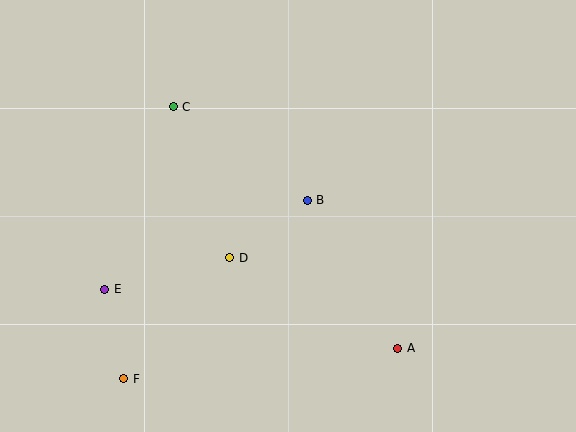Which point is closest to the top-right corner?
Point B is closest to the top-right corner.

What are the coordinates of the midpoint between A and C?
The midpoint between A and C is at (286, 228).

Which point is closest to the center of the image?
Point B at (307, 200) is closest to the center.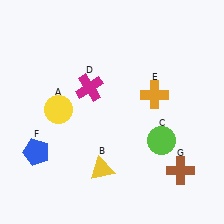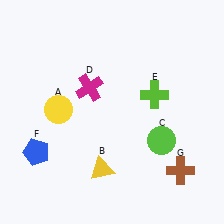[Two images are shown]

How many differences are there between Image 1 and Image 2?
There is 1 difference between the two images.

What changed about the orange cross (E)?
In Image 1, E is orange. In Image 2, it changed to lime.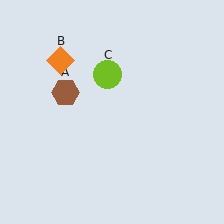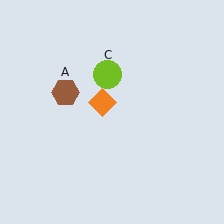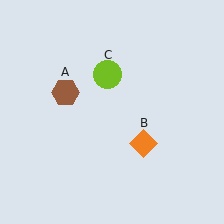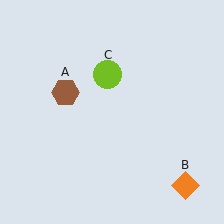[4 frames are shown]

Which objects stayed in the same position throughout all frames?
Brown hexagon (object A) and lime circle (object C) remained stationary.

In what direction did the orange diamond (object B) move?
The orange diamond (object B) moved down and to the right.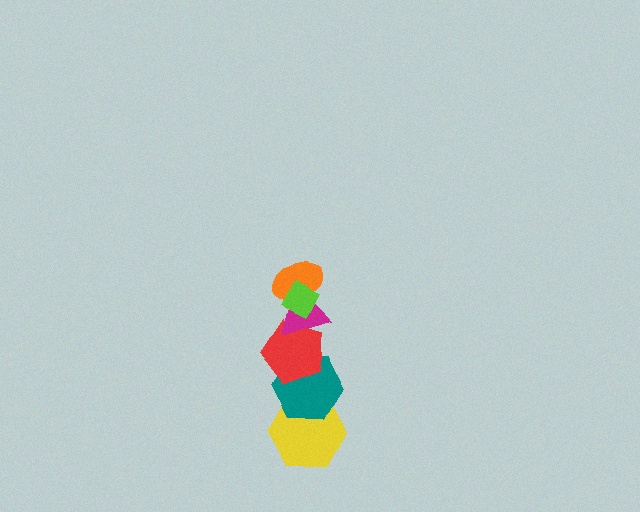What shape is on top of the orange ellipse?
The lime diamond is on top of the orange ellipse.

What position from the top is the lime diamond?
The lime diamond is 1st from the top.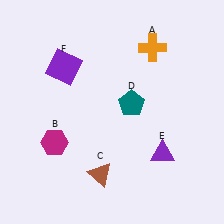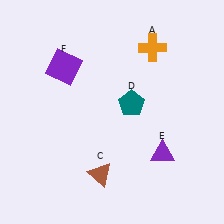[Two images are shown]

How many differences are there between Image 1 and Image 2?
There is 1 difference between the two images.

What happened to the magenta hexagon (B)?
The magenta hexagon (B) was removed in Image 2. It was in the bottom-left area of Image 1.